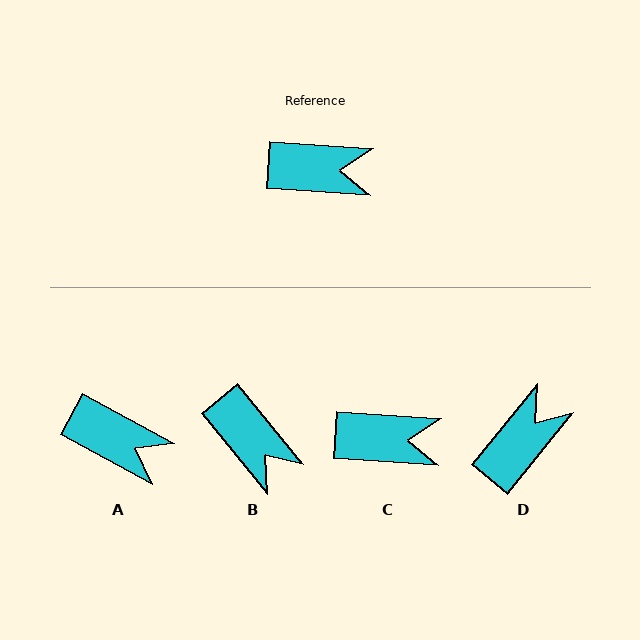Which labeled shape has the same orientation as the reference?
C.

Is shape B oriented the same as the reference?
No, it is off by about 47 degrees.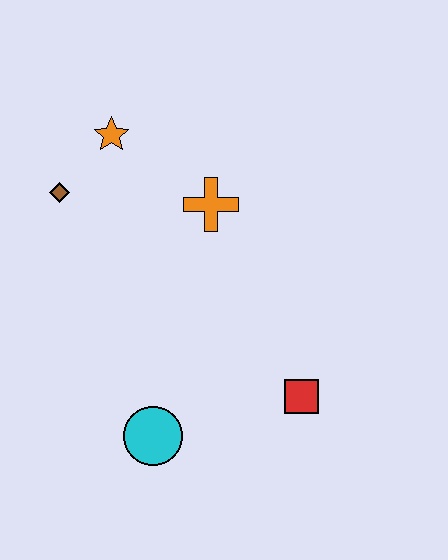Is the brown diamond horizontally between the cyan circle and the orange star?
No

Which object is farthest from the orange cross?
The cyan circle is farthest from the orange cross.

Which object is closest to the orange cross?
The orange star is closest to the orange cross.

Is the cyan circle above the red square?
No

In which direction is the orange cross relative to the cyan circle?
The orange cross is above the cyan circle.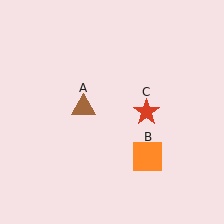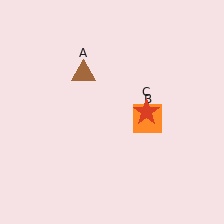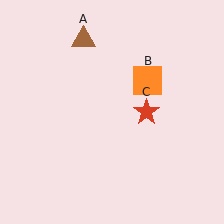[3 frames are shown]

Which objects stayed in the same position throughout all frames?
Red star (object C) remained stationary.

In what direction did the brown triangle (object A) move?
The brown triangle (object A) moved up.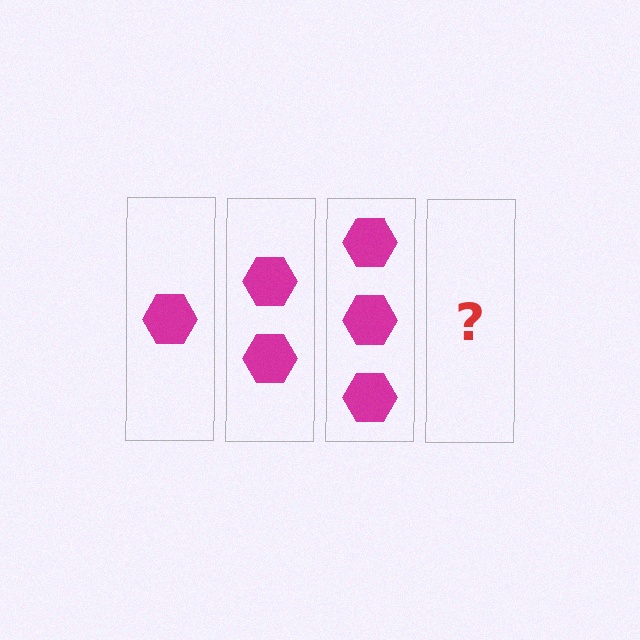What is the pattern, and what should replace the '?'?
The pattern is that each step adds one more hexagon. The '?' should be 4 hexagons.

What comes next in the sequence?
The next element should be 4 hexagons.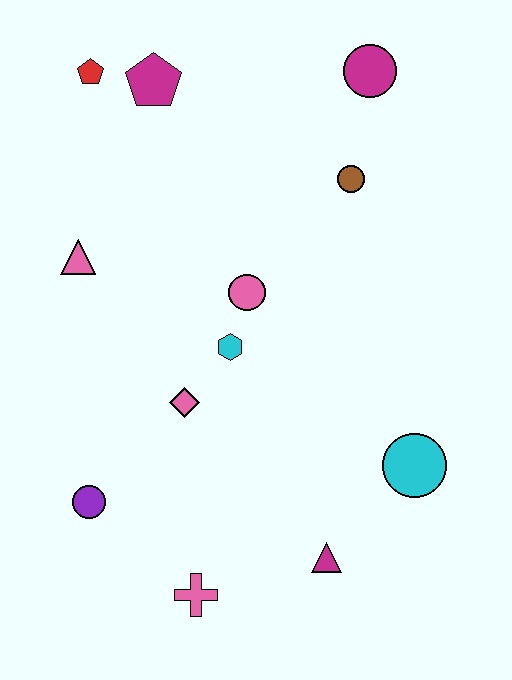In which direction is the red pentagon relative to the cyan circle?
The red pentagon is above the cyan circle.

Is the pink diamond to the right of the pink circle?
No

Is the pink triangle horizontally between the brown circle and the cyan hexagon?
No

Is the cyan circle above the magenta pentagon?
No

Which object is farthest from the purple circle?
The magenta circle is farthest from the purple circle.